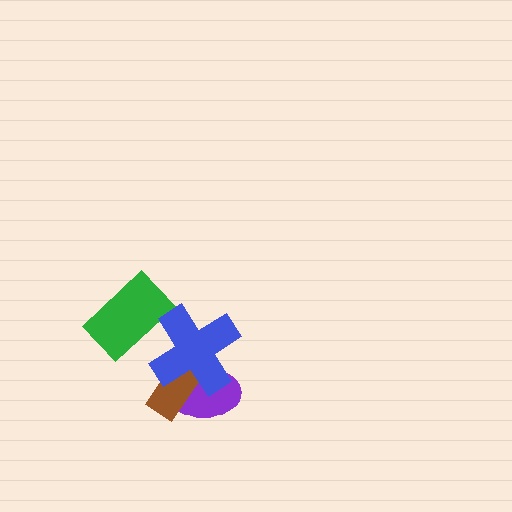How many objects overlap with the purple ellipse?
2 objects overlap with the purple ellipse.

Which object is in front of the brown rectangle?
The blue cross is in front of the brown rectangle.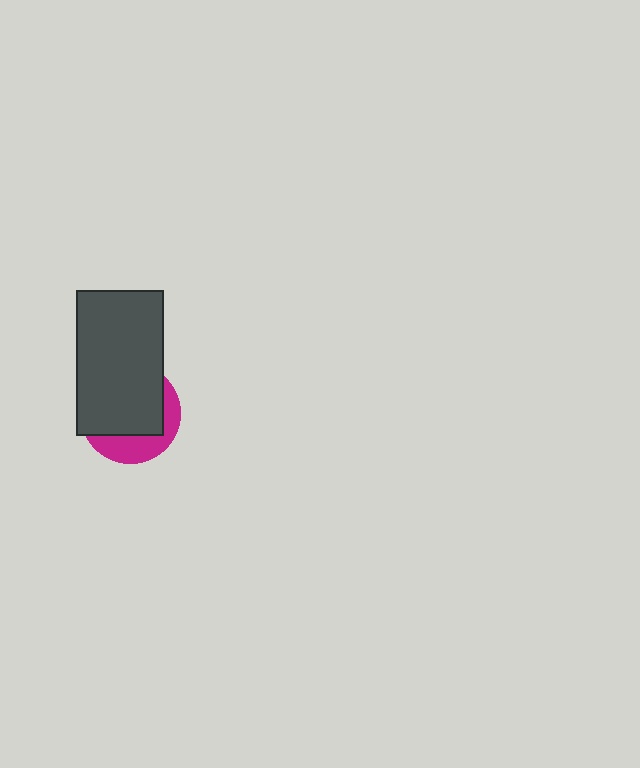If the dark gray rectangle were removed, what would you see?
You would see the complete magenta circle.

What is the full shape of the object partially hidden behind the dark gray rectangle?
The partially hidden object is a magenta circle.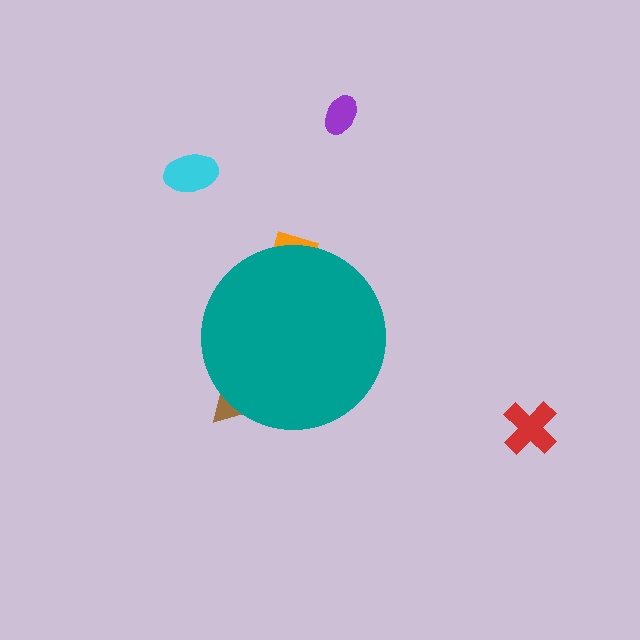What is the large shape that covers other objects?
A teal circle.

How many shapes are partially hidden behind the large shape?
2 shapes are partially hidden.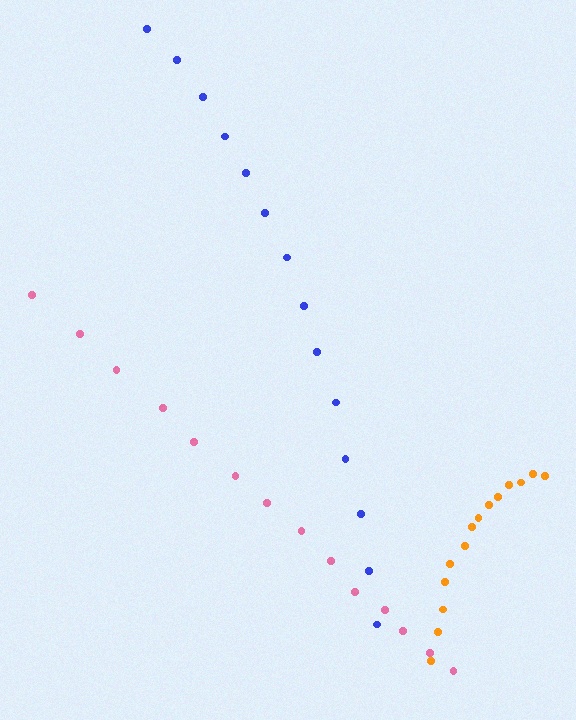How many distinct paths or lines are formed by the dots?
There are 3 distinct paths.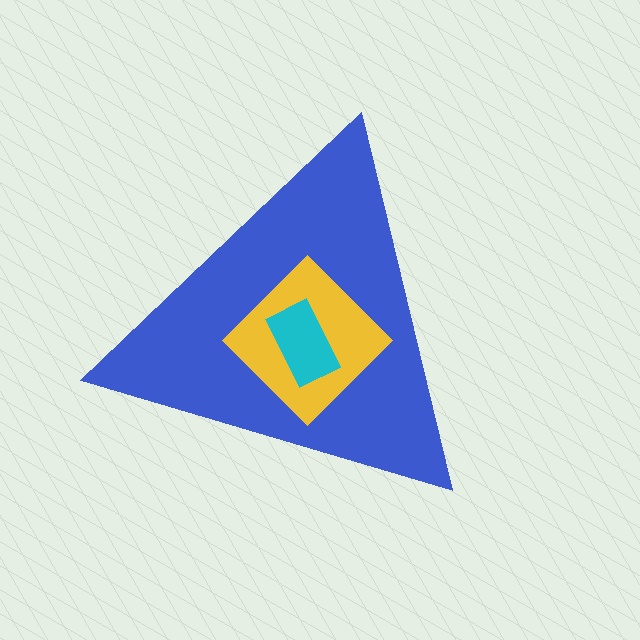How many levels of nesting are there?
3.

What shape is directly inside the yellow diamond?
The cyan rectangle.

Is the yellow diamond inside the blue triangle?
Yes.